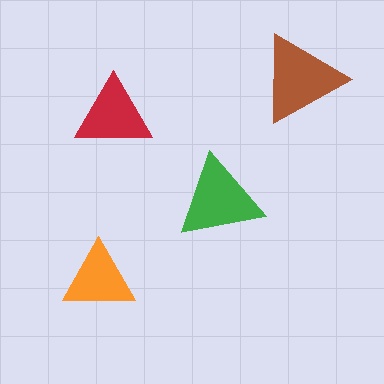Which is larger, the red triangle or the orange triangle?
The red one.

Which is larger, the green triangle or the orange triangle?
The green one.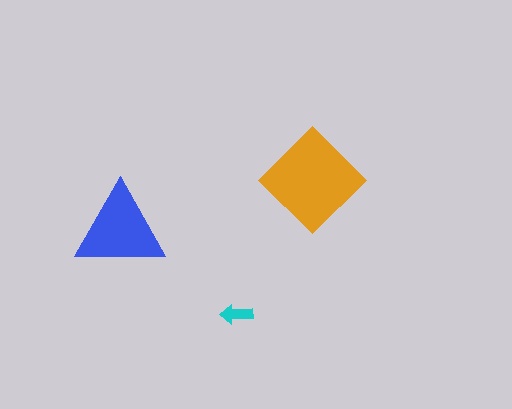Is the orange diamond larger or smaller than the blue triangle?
Larger.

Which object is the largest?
The orange diamond.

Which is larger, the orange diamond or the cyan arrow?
The orange diamond.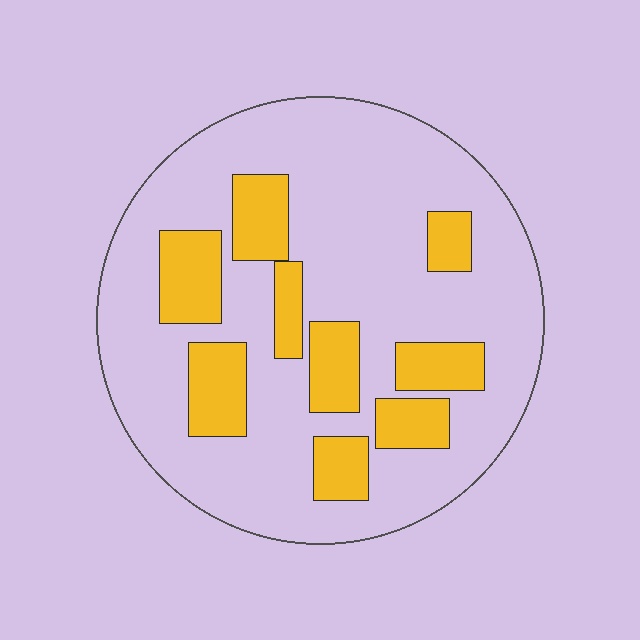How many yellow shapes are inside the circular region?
9.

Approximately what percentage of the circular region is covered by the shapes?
Approximately 25%.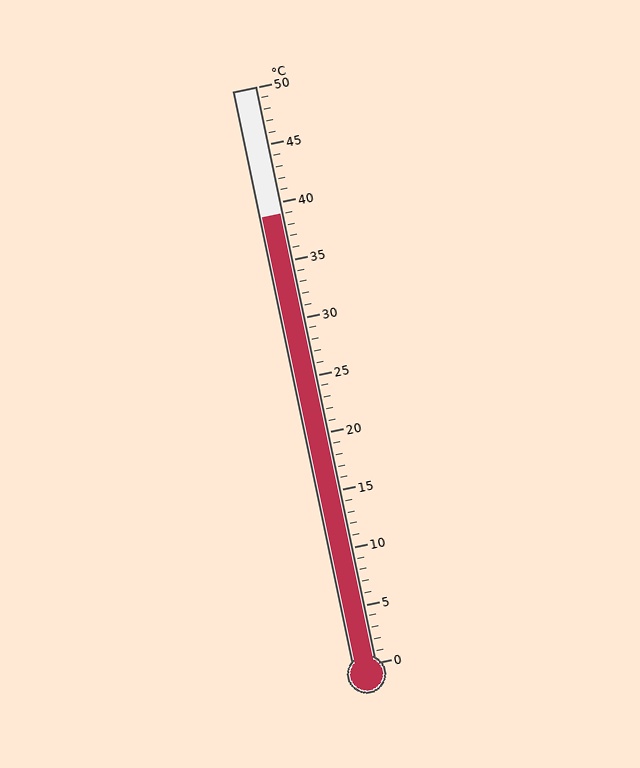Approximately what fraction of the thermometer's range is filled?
The thermometer is filled to approximately 80% of its range.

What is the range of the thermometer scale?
The thermometer scale ranges from 0°C to 50°C.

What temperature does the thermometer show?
The thermometer shows approximately 39°C.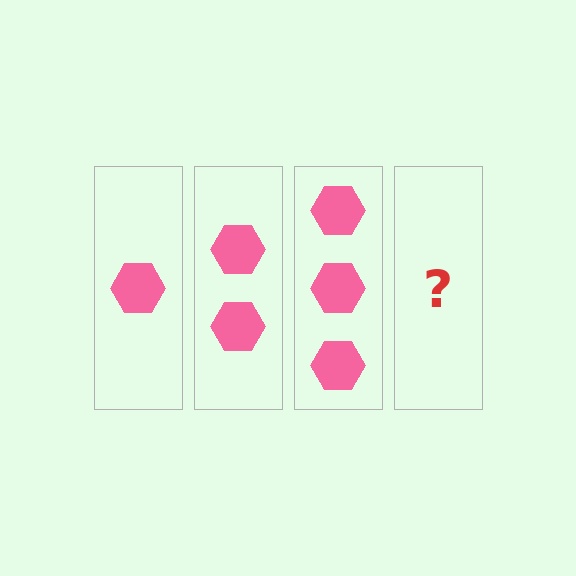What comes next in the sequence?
The next element should be 4 hexagons.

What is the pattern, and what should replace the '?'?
The pattern is that each step adds one more hexagon. The '?' should be 4 hexagons.